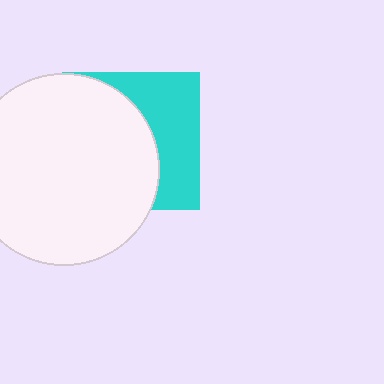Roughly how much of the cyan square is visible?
A small part of it is visible (roughly 40%).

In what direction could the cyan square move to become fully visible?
The cyan square could move right. That would shift it out from behind the white circle entirely.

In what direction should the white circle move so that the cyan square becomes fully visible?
The white circle should move left. That is the shortest direction to clear the overlap and leave the cyan square fully visible.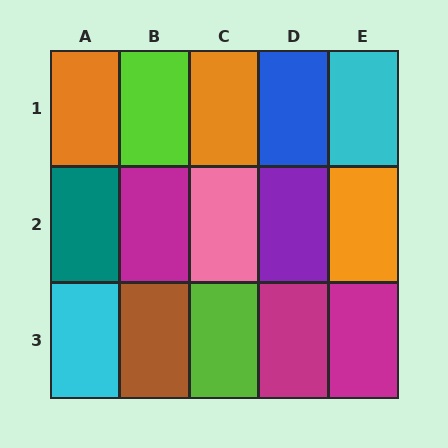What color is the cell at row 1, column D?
Blue.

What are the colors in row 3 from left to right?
Cyan, brown, lime, magenta, magenta.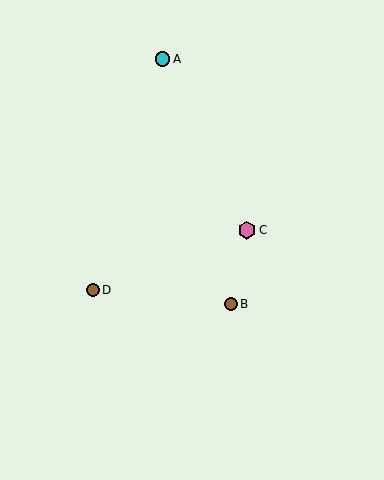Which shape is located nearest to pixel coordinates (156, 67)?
The cyan circle (labeled A) at (162, 59) is nearest to that location.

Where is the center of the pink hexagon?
The center of the pink hexagon is at (247, 230).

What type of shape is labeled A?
Shape A is a cyan circle.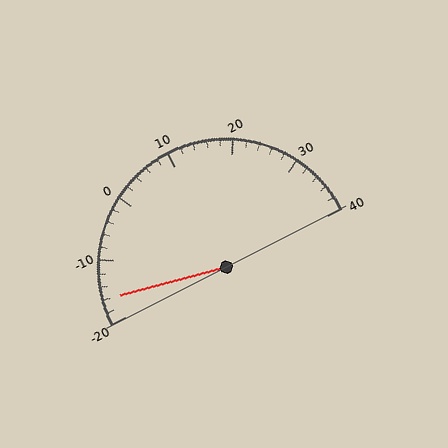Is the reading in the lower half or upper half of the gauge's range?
The reading is in the lower half of the range (-20 to 40).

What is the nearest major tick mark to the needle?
The nearest major tick mark is -20.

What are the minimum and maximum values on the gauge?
The gauge ranges from -20 to 40.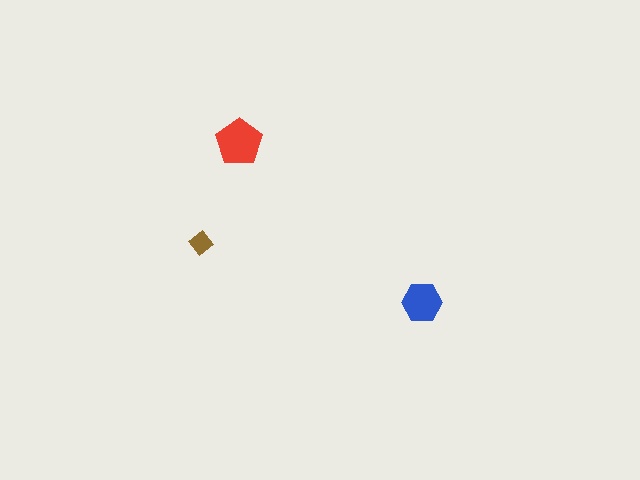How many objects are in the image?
There are 3 objects in the image.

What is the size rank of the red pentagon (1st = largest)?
1st.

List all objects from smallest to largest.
The brown diamond, the blue hexagon, the red pentagon.